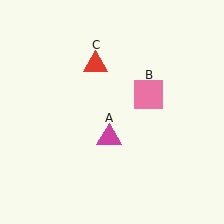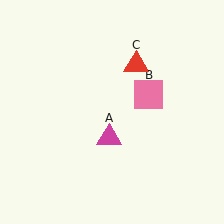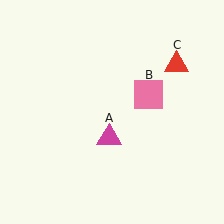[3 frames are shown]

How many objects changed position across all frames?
1 object changed position: red triangle (object C).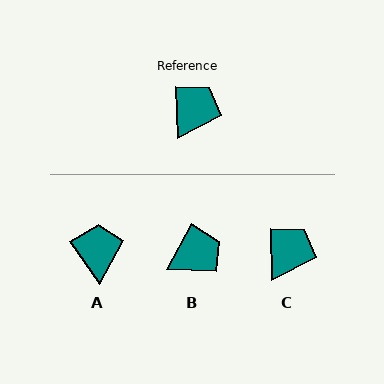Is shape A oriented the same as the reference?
No, it is off by about 33 degrees.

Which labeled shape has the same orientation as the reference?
C.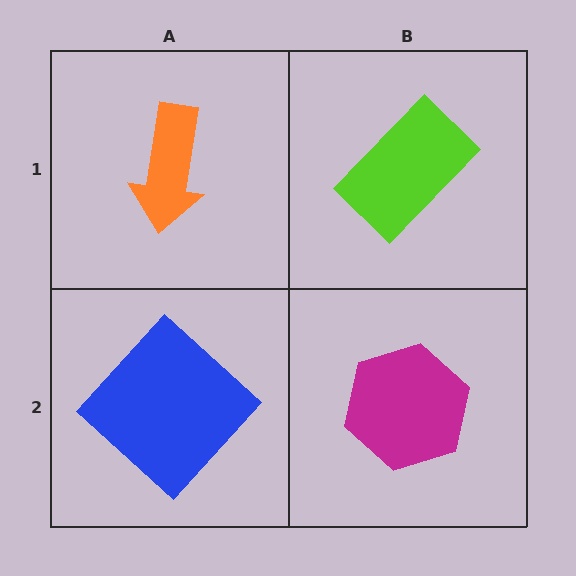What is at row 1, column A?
An orange arrow.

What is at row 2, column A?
A blue diamond.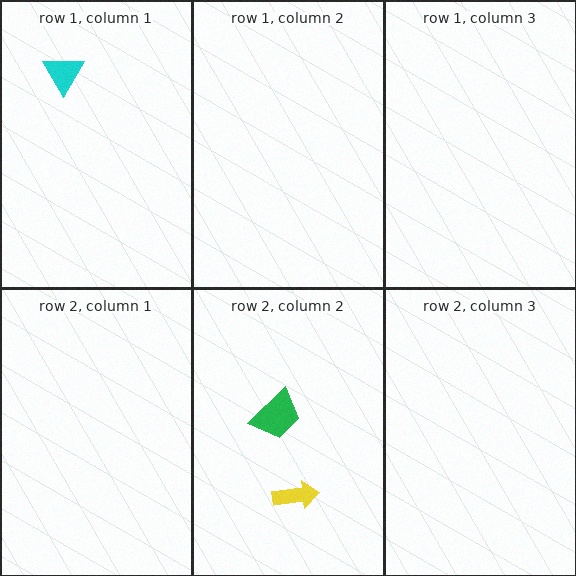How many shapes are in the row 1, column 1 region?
1.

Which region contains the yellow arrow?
The row 2, column 2 region.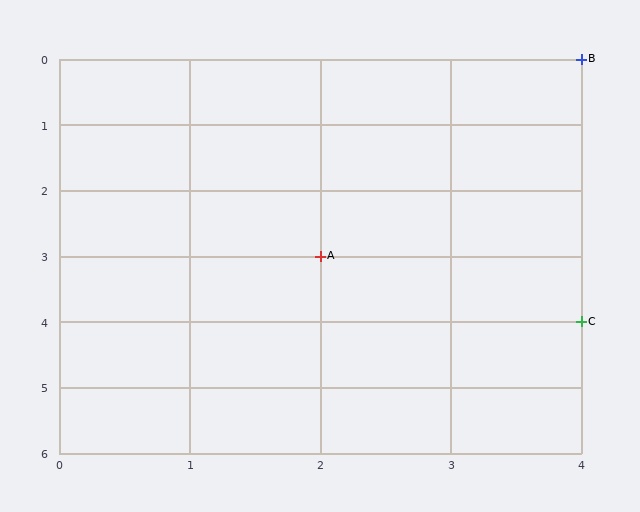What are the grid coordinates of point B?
Point B is at grid coordinates (4, 0).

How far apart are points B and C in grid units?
Points B and C are 4 rows apart.